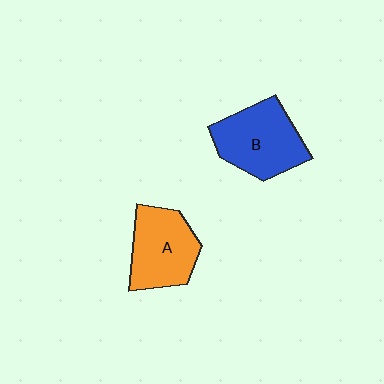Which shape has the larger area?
Shape B (blue).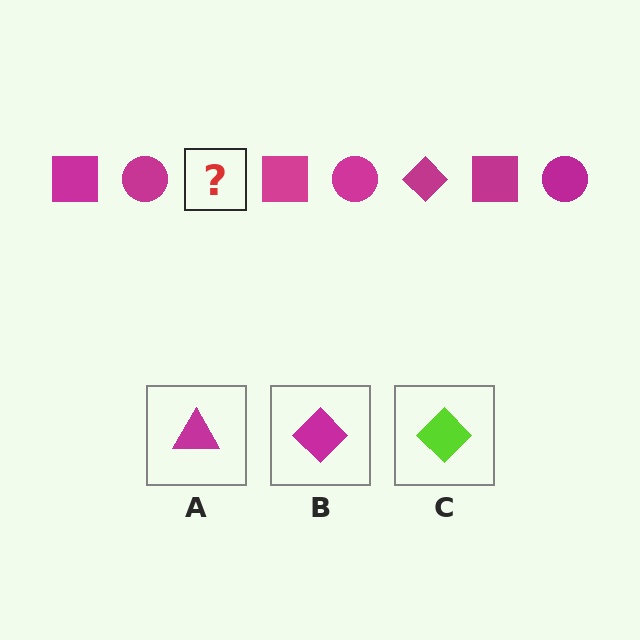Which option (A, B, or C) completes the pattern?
B.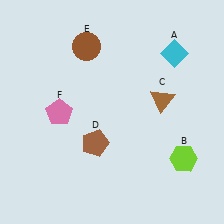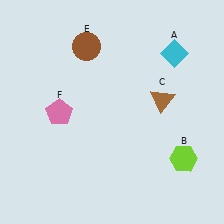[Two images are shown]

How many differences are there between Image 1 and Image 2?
There is 1 difference between the two images.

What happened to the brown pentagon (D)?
The brown pentagon (D) was removed in Image 2. It was in the bottom-left area of Image 1.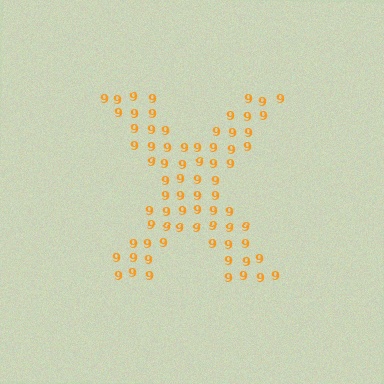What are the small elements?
The small elements are digit 9's.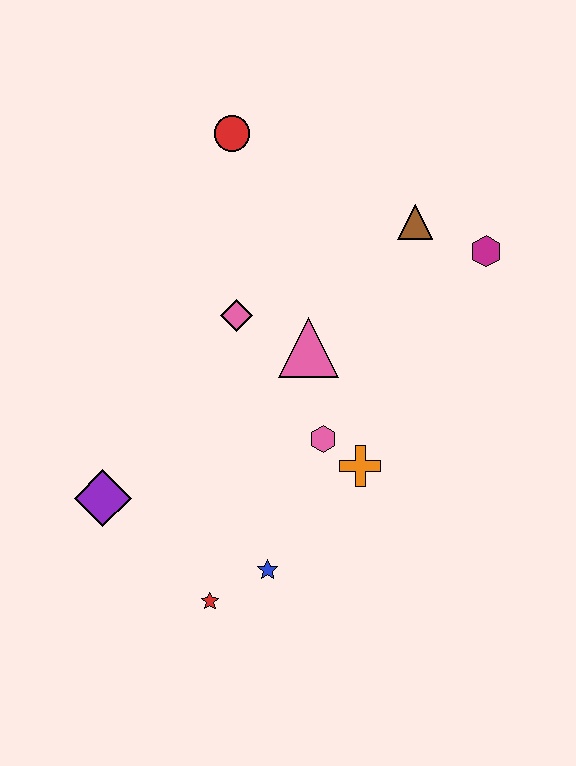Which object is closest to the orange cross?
The pink hexagon is closest to the orange cross.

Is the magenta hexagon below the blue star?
No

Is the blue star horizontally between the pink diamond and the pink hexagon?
Yes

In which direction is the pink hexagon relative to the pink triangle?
The pink hexagon is below the pink triangle.